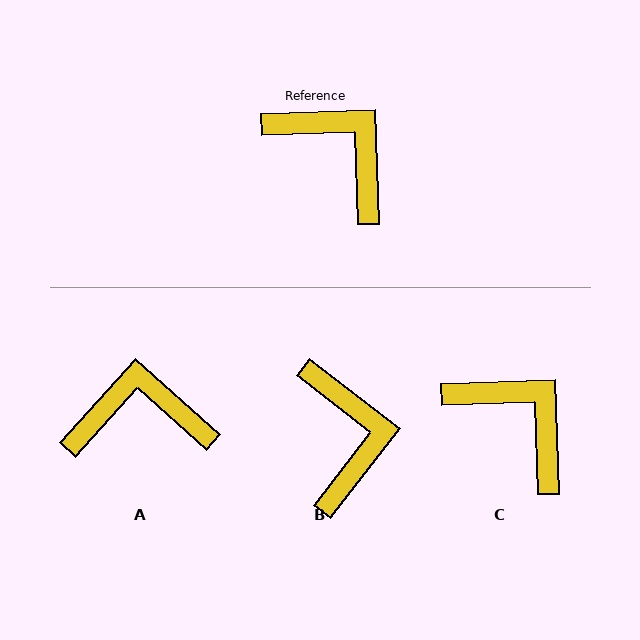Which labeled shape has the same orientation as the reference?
C.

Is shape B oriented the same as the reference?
No, it is off by about 39 degrees.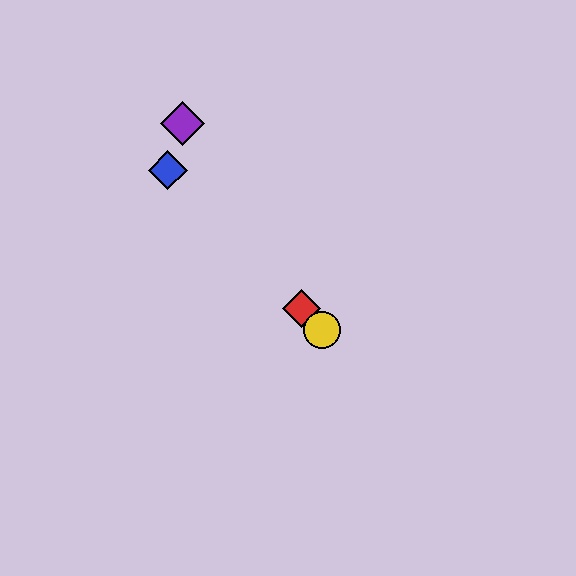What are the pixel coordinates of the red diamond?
The red diamond is at (301, 309).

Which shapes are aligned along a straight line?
The red diamond, the blue diamond, the green circle, the yellow circle are aligned along a straight line.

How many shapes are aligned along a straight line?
4 shapes (the red diamond, the blue diamond, the green circle, the yellow circle) are aligned along a straight line.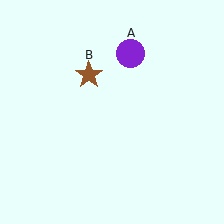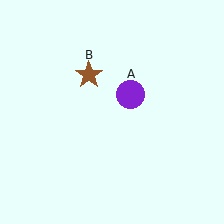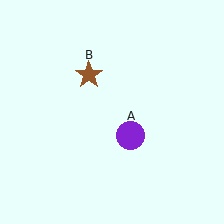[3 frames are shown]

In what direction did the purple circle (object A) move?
The purple circle (object A) moved down.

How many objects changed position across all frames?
1 object changed position: purple circle (object A).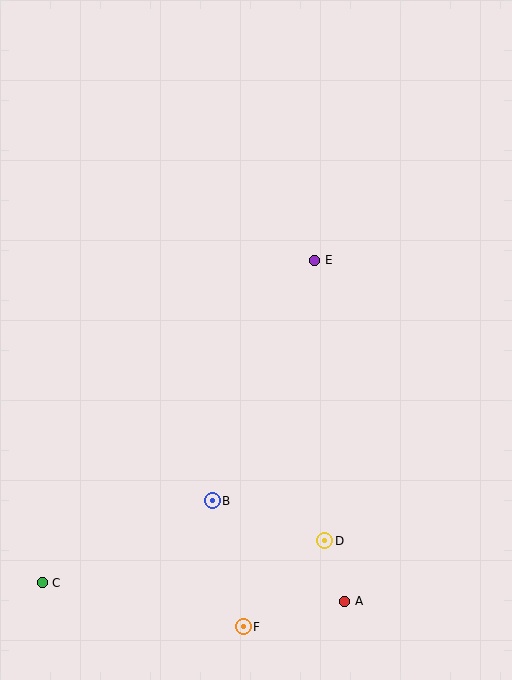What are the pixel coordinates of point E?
Point E is at (315, 260).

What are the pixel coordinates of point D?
Point D is at (325, 541).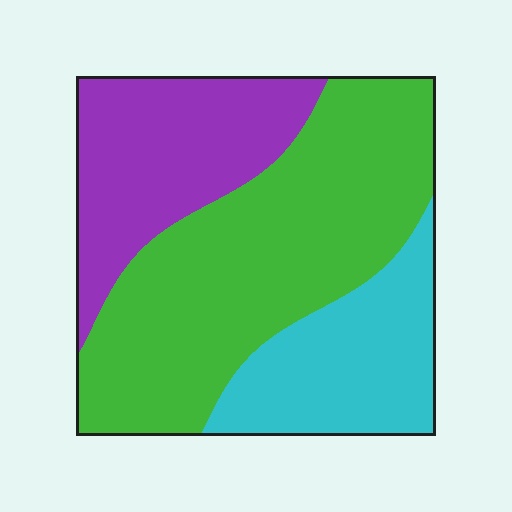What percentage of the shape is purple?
Purple takes up about one quarter (1/4) of the shape.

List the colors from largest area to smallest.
From largest to smallest: green, purple, cyan.